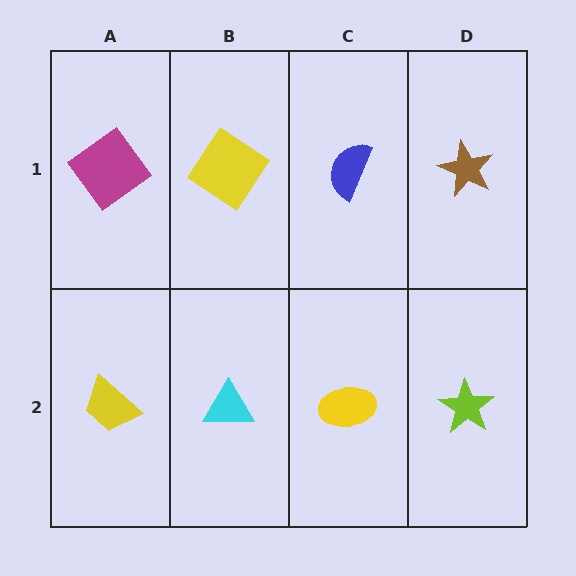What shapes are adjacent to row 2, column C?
A blue semicircle (row 1, column C), a cyan triangle (row 2, column B), a lime star (row 2, column D).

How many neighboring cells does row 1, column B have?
3.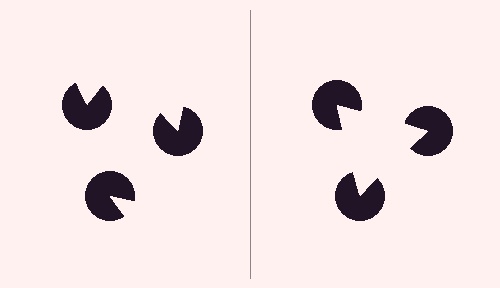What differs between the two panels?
The pac-man discs are positioned identically on both sides; only the wedge orientations differ. On the right they align to a triangle; on the left they are misaligned.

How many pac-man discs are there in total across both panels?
6 — 3 on each side.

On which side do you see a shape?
An illusory triangle appears on the right side. On the left side the wedge cuts are rotated, so no coherent shape forms.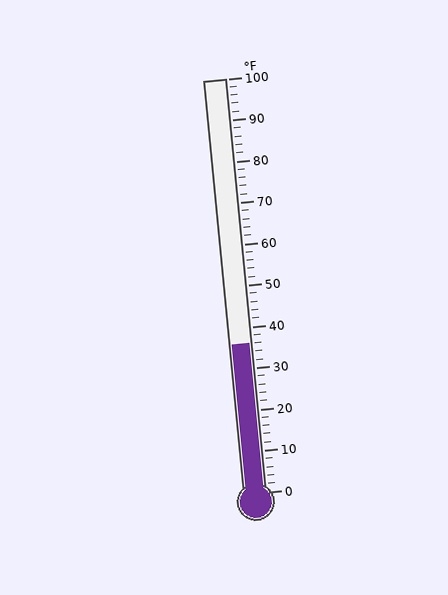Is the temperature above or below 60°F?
The temperature is below 60°F.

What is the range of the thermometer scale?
The thermometer scale ranges from 0°F to 100°F.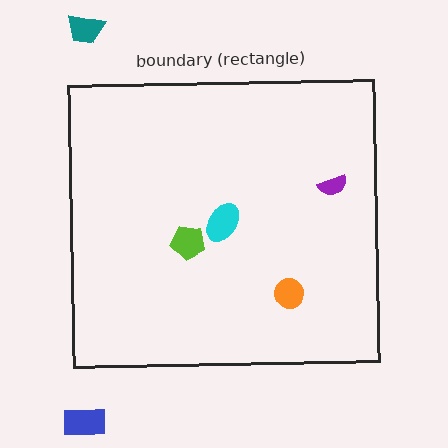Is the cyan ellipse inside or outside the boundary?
Inside.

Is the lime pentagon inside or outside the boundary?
Inside.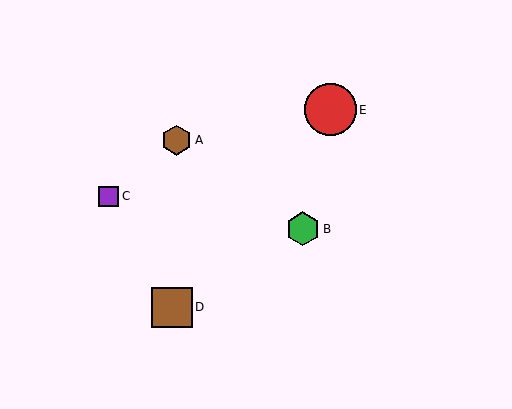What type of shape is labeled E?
Shape E is a red circle.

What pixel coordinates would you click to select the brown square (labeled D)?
Click at (172, 307) to select the brown square D.